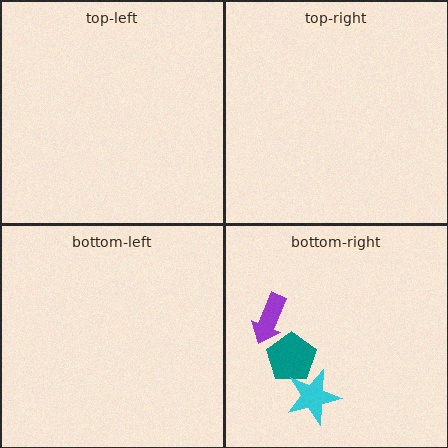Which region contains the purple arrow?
The bottom-right region.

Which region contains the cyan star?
The bottom-right region.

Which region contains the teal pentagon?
The bottom-right region.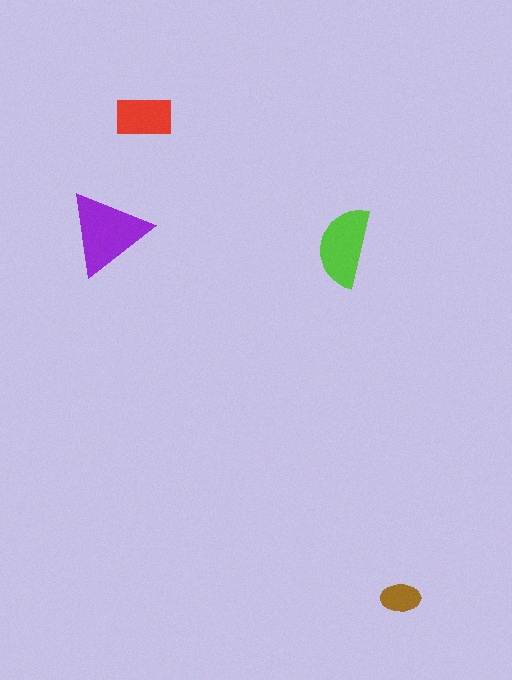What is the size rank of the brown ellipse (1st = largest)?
4th.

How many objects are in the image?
There are 4 objects in the image.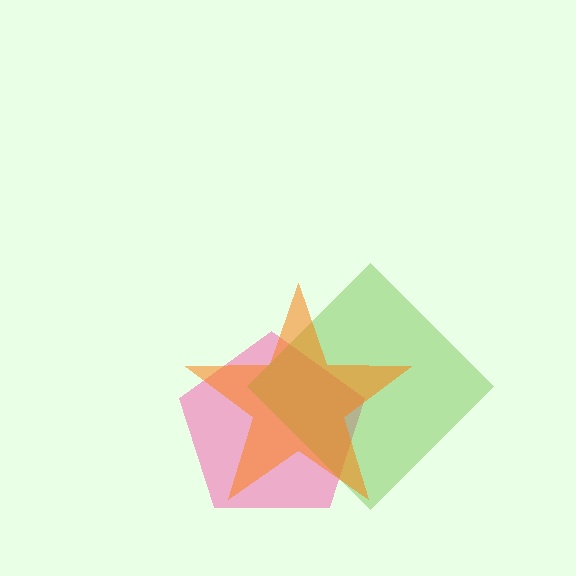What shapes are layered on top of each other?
The layered shapes are: a pink pentagon, a lime diamond, an orange star.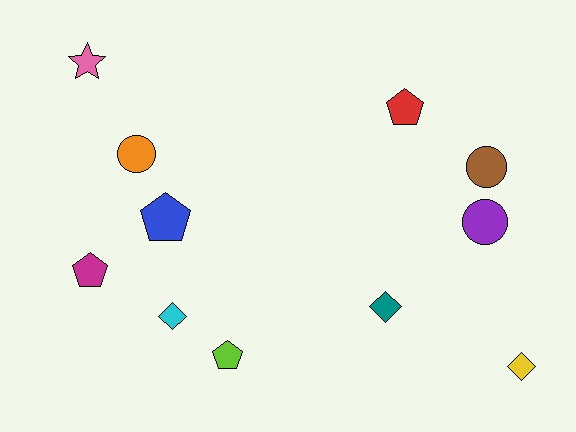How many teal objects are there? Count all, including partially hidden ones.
There is 1 teal object.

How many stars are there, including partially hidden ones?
There is 1 star.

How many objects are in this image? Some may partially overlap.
There are 11 objects.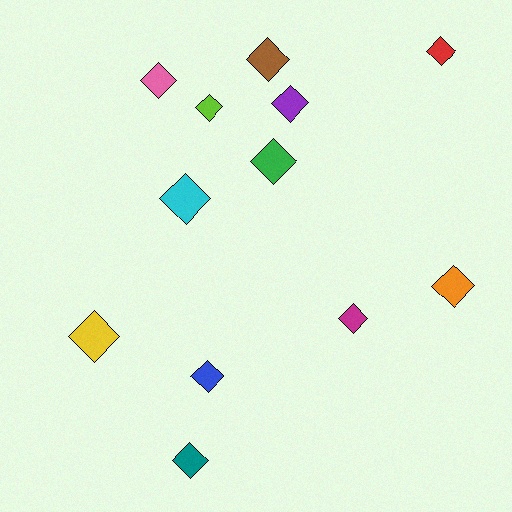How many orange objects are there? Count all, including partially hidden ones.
There is 1 orange object.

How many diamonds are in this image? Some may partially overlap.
There are 12 diamonds.